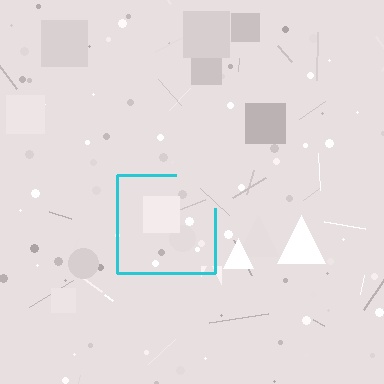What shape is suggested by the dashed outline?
The dashed outline suggests a square.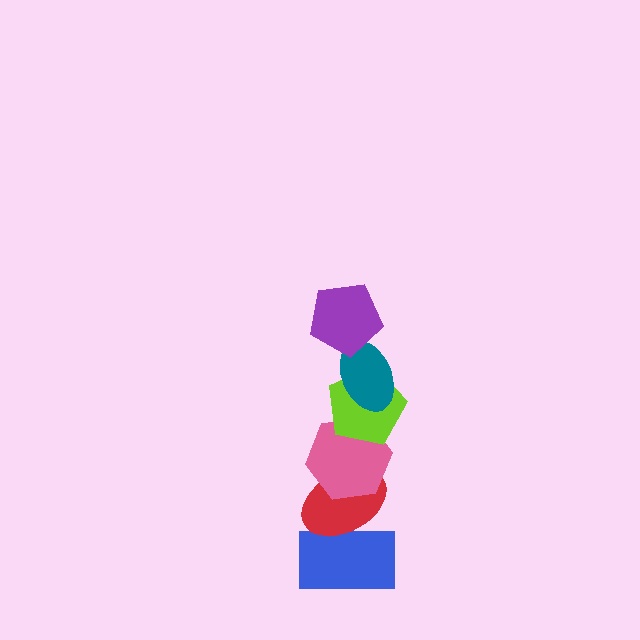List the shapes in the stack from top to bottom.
From top to bottom: the purple pentagon, the teal ellipse, the lime pentagon, the pink hexagon, the red ellipse, the blue rectangle.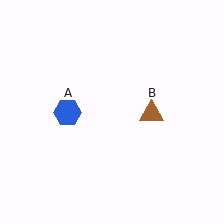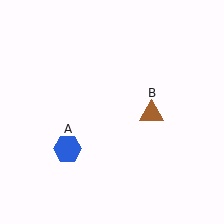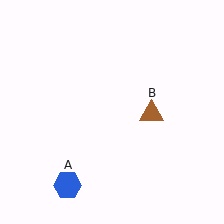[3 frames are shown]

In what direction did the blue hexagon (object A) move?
The blue hexagon (object A) moved down.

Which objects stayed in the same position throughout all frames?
Brown triangle (object B) remained stationary.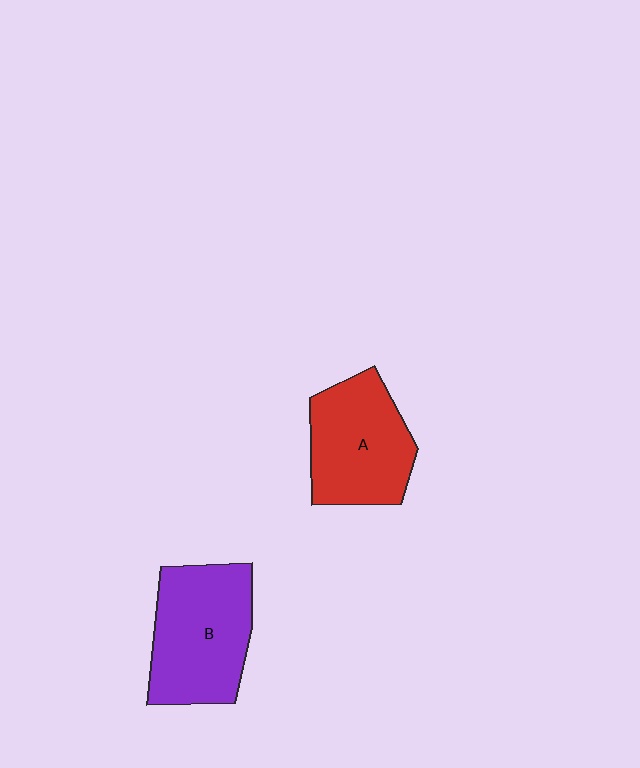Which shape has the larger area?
Shape B (purple).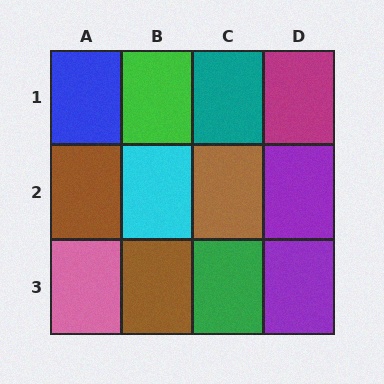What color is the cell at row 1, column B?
Green.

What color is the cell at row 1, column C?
Teal.